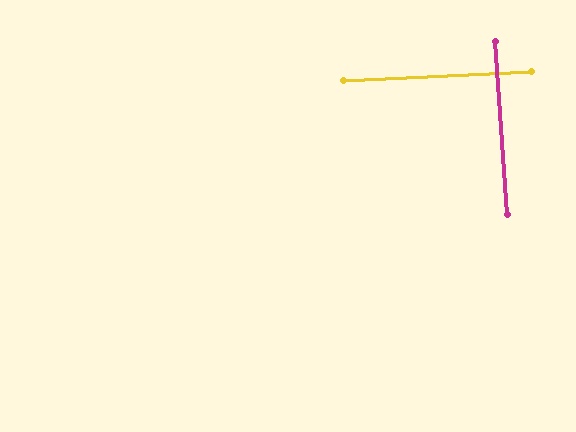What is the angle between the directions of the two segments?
Approximately 89 degrees.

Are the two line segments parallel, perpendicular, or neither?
Perpendicular — they meet at approximately 89°.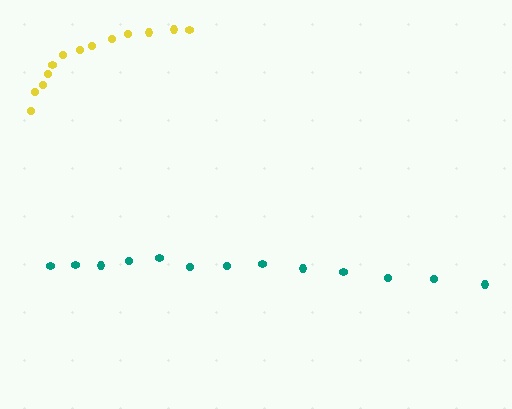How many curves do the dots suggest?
There are 2 distinct paths.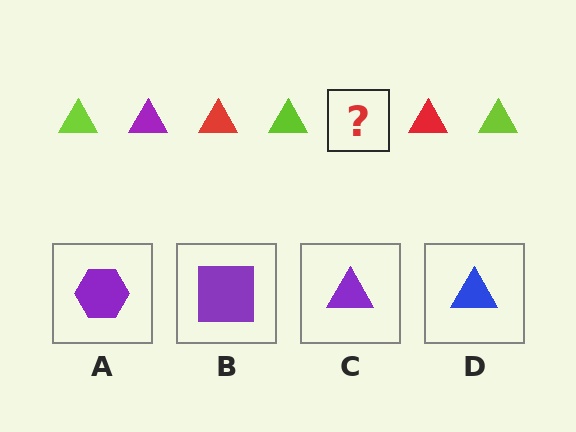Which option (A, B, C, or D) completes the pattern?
C.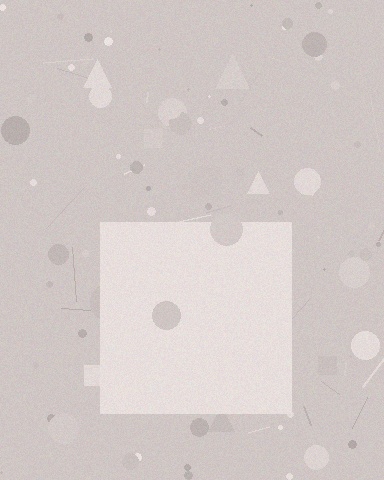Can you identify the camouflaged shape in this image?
The camouflaged shape is a square.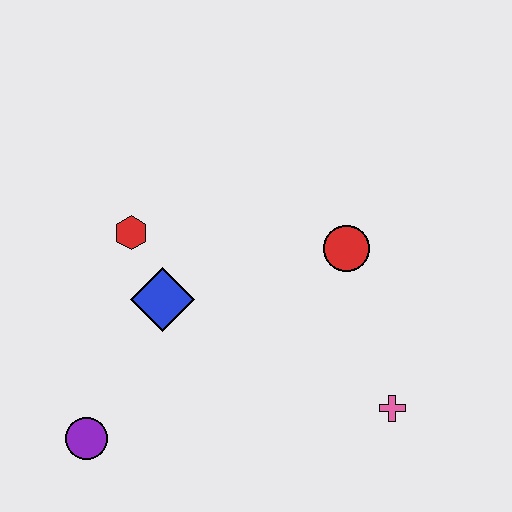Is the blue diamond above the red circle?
No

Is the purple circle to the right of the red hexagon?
No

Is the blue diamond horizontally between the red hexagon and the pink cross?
Yes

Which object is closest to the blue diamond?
The red hexagon is closest to the blue diamond.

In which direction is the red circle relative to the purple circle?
The red circle is to the right of the purple circle.